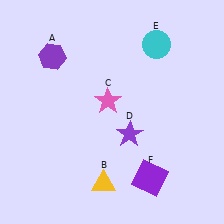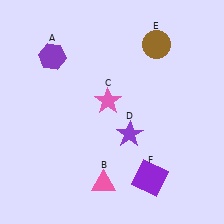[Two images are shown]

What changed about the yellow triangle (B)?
In Image 1, B is yellow. In Image 2, it changed to pink.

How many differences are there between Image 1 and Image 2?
There are 2 differences between the two images.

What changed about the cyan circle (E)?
In Image 1, E is cyan. In Image 2, it changed to brown.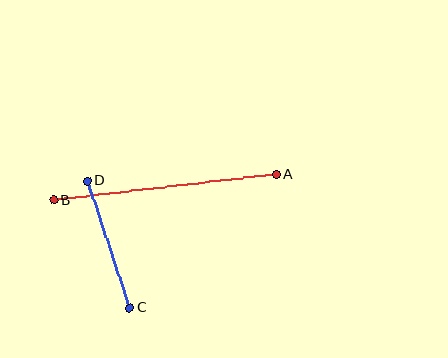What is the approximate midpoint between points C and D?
The midpoint is at approximately (109, 244) pixels.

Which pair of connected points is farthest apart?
Points A and B are farthest apart.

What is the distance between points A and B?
The distance is approximately 224 pixels.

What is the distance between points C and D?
The distance is approximately 134 pixels.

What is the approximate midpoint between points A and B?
The midpoint is at approximately (165, 187) pixels.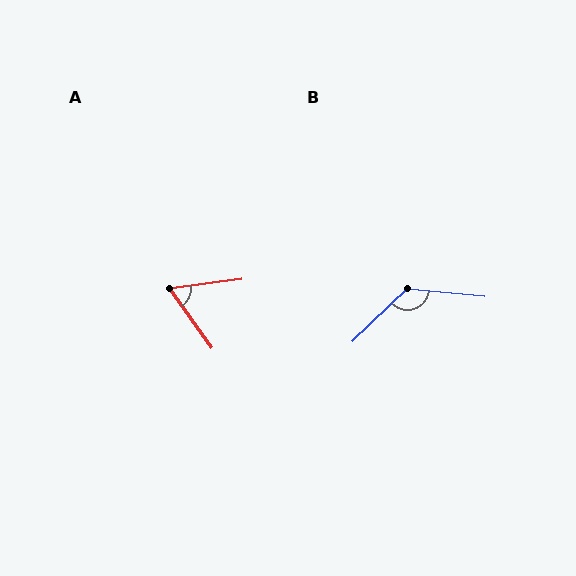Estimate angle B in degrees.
Approximately 131 degrees.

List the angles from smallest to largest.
A (62°), B (131°).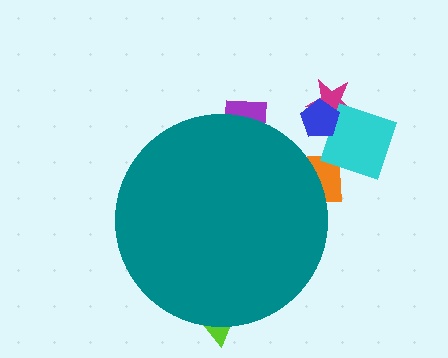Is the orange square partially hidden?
Yes, the orange square is partially hidden behind the teal circle.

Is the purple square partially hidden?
Yes, the purple square is partially hidden behind the teal circle.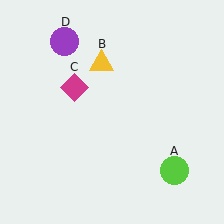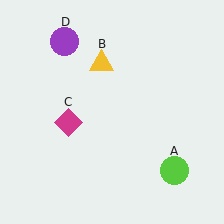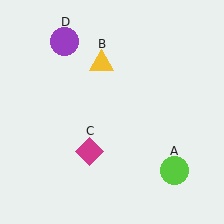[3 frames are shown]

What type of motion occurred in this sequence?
The magenta diamond (object C) rotated counterclockwise around the center of the scene.